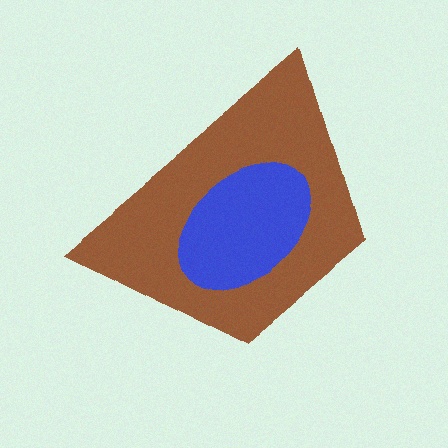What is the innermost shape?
The blue ellipse.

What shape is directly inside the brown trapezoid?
The blue ellipse.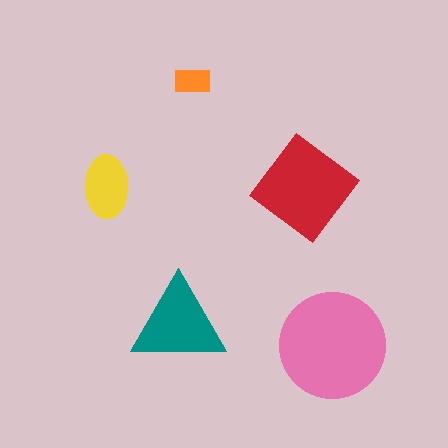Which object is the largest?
The pink circle.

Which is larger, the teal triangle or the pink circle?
The pink circle.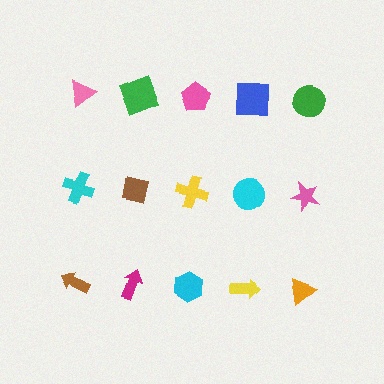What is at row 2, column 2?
A brown square.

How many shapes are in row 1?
5 shapes.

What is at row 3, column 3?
A cyan hexagon.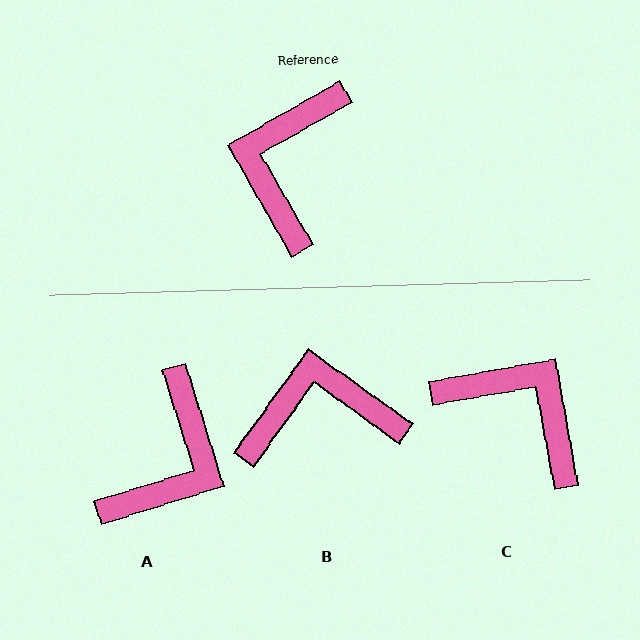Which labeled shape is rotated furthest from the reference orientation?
A, about 168 degrees away.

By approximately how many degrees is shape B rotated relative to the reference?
Approximately 65 degrees clockwise.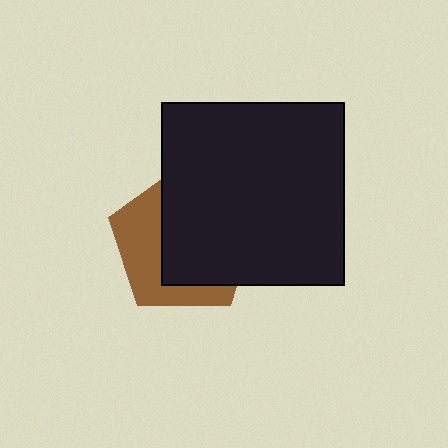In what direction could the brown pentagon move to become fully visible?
The brown pentagon could move left. That would shift it out from behind the black square entirely.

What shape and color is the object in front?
The object in front is a black square.